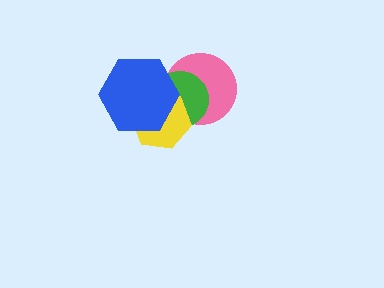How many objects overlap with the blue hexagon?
3 objects overlap with the blue hexagon.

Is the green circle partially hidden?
Yes, it is partially covered by another shape.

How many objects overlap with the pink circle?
3 objects overlap with the pink circle.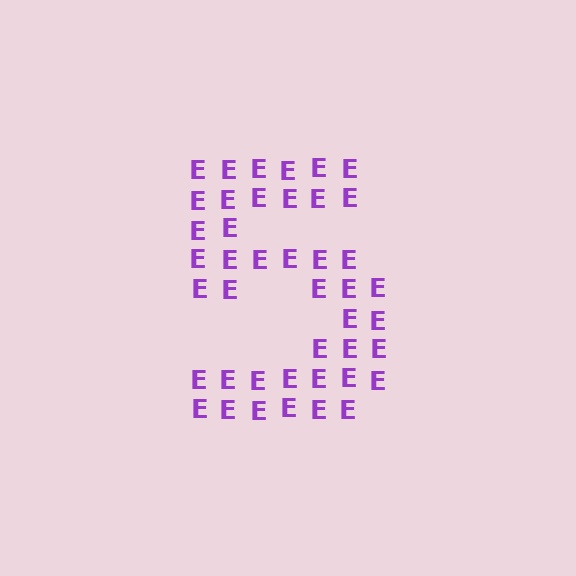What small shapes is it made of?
It is made of small letter E's.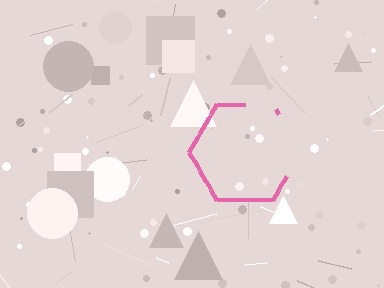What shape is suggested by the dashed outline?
The dashed outline suggests a hexagon.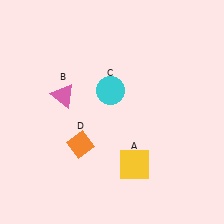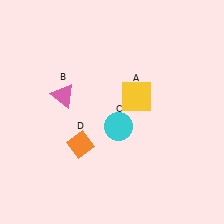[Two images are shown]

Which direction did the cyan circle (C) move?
The cyan circle (C) moved down.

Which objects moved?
The objects that moved are: the yellow square (A), the cyan circle (C).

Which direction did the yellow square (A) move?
The yellow square (A) moved up.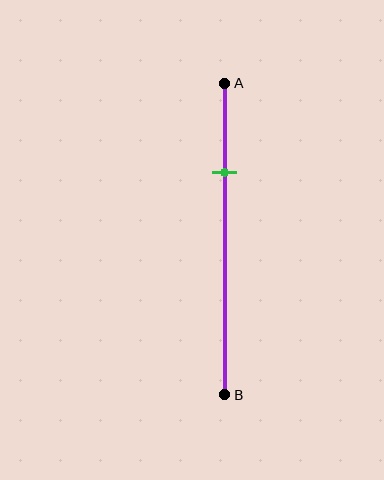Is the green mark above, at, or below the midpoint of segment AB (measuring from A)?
The green mark is above the midpoint of segment AB.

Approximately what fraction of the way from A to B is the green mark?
The green mark is approximately 30% of the way from A to B.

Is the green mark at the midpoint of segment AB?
No, the mark is at about 30% from A, not at the 50% midpoint.